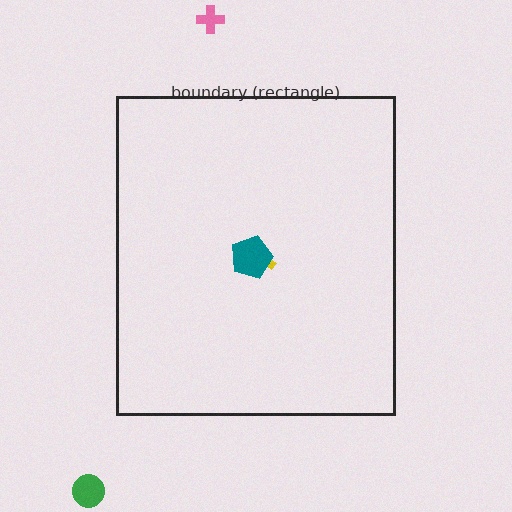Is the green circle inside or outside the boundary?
Outside.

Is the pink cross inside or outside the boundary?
Outside.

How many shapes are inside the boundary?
2 inside, 2 outside.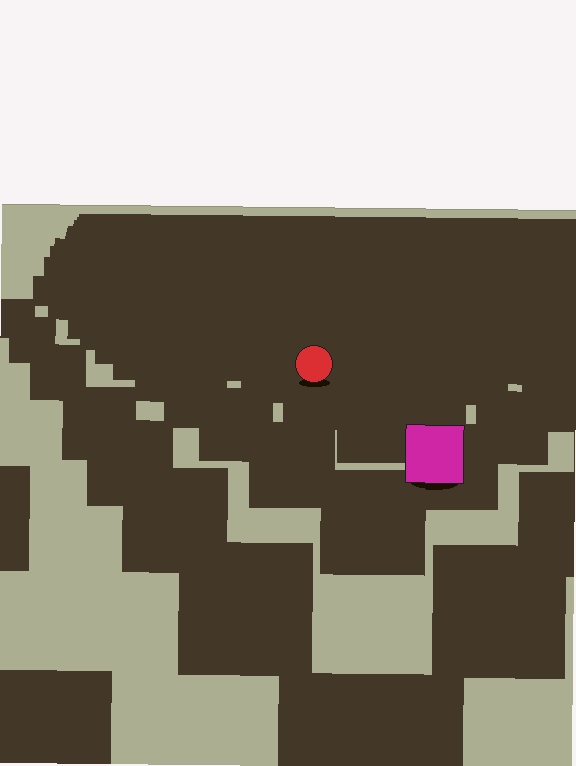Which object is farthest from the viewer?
The red circle is farthest from the viewer. It appears smaller and the ground texture around it is denser.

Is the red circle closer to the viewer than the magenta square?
No. The magenta square is closer — you can tell from the texture gradient: the ground texture is coarser near it.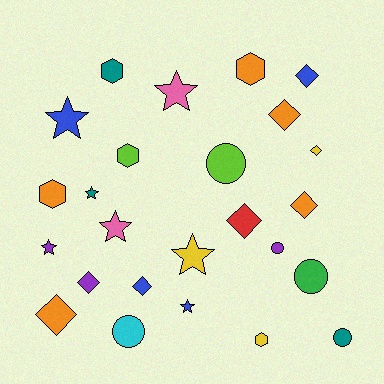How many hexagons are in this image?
There are 5 hexagons.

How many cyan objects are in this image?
There is 1 cyan object.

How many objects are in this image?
There are 25 objects.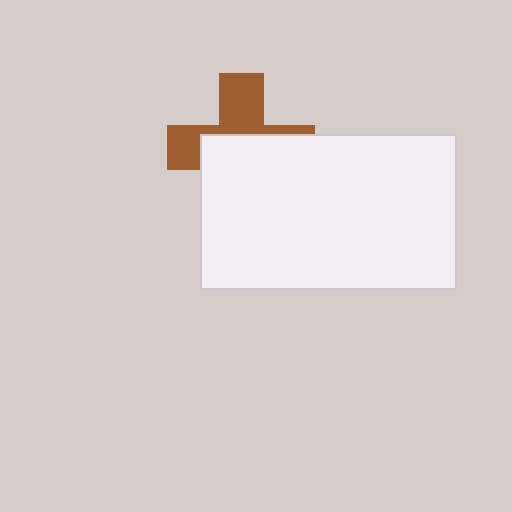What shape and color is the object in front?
The object in front is a white rectangle.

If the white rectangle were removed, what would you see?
You would see the complete brown cross.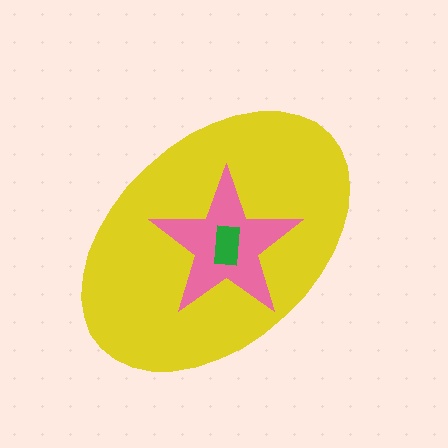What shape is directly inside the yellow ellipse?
The pink star.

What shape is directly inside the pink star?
The green rectangle.